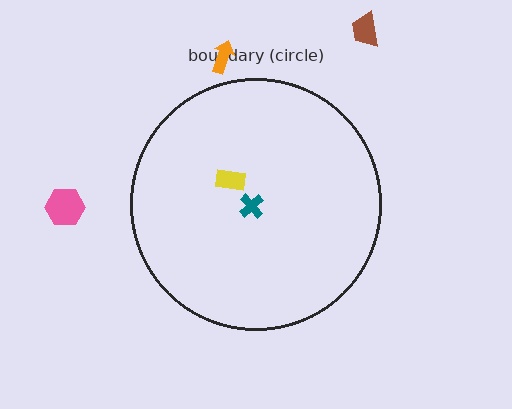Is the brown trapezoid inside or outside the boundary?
Outside.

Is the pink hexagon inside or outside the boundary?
Outside.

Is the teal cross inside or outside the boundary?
Inside.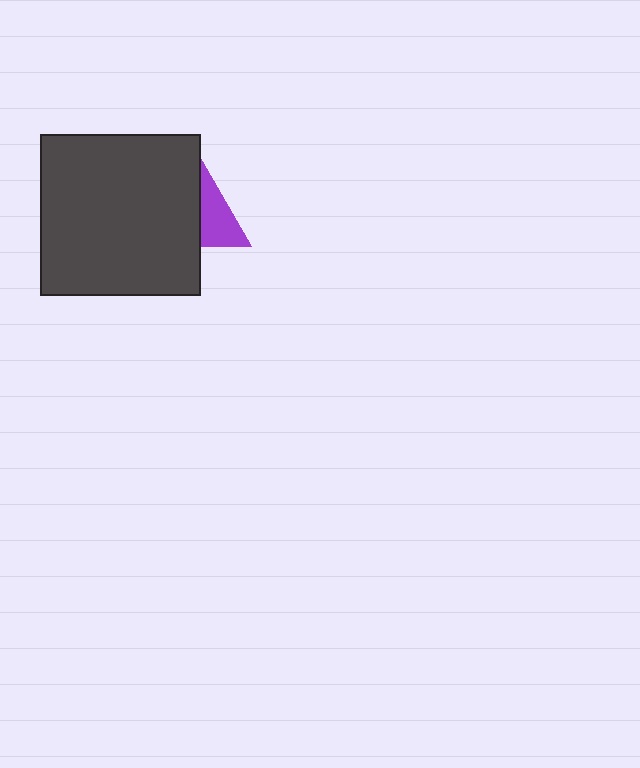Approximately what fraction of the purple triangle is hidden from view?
Roughly 69% of the purple triangle is hidden behind the dark gray square.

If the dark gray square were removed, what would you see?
You would see the complete purple triangle.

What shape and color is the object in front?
The object in front is a dark gray square.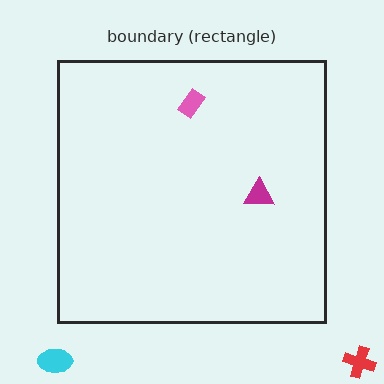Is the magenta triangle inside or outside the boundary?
Inside.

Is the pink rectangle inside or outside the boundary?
Inside.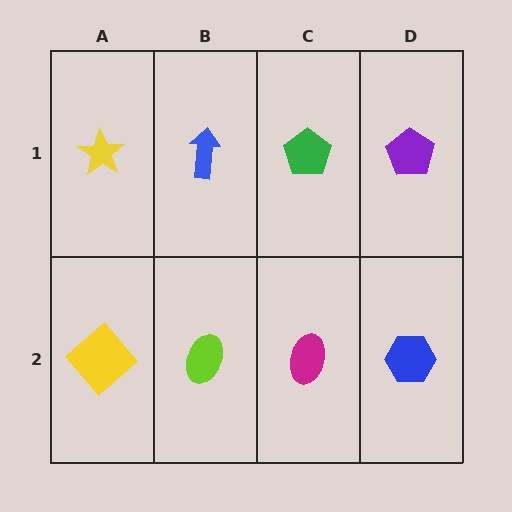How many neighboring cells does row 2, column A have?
2.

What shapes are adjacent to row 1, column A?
A yellow diamond (row 2, column A), a blue arrow (row 1, column B).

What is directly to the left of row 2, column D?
A magenta ellipse.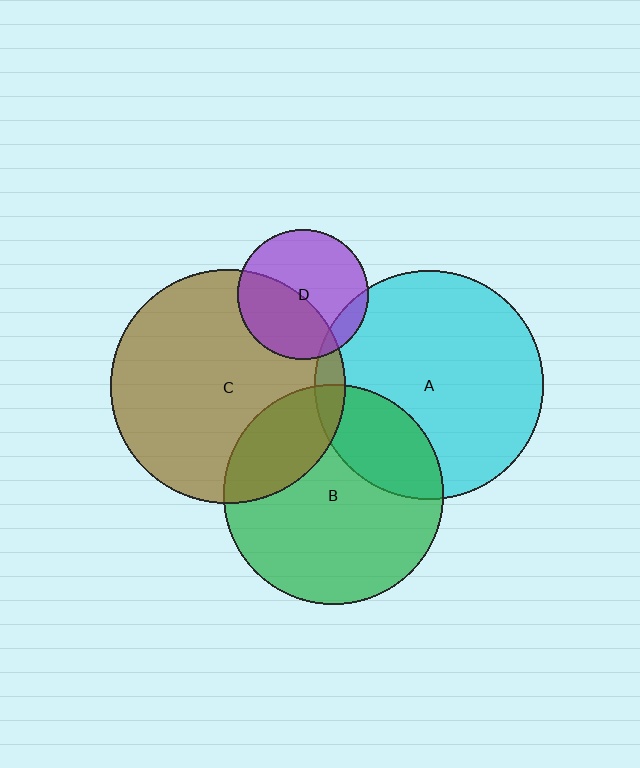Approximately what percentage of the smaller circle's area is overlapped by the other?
Approximately 45%.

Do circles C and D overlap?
Yes.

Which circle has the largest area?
Circle C (brown).